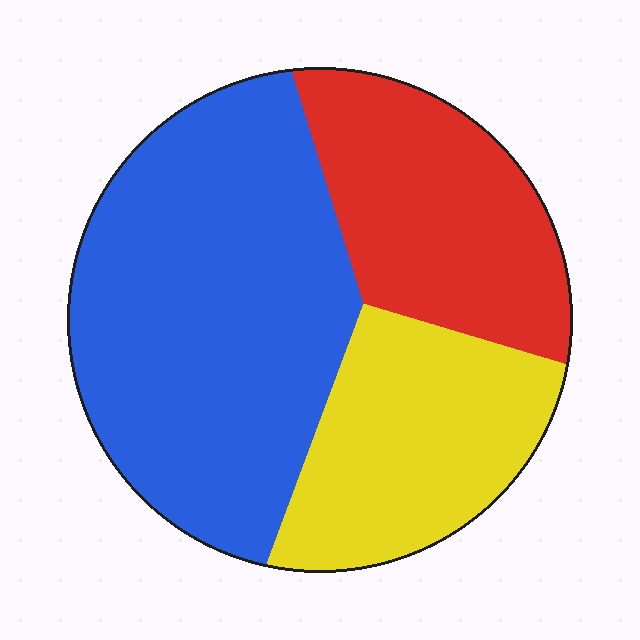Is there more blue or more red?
Blue.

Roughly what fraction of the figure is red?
Red covers roughly 25% of the figure.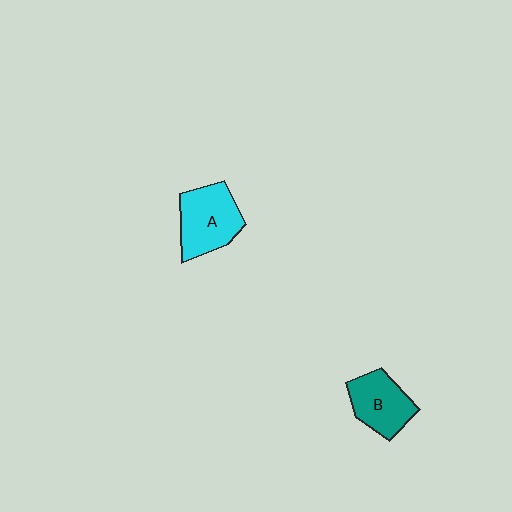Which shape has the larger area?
Shape A (cyan).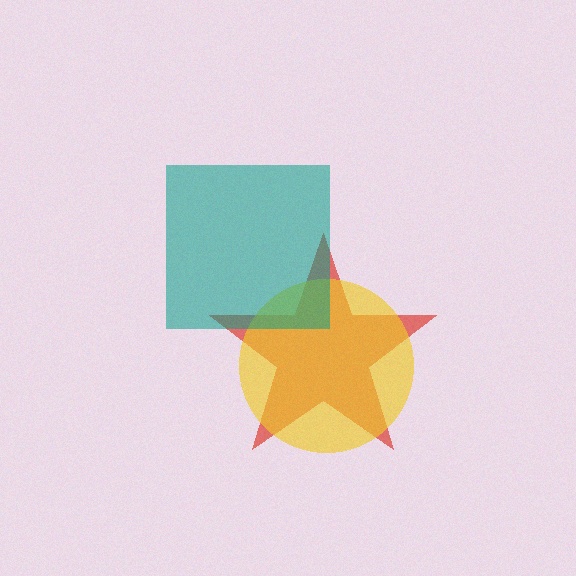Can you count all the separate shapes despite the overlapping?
Yes, there are 3 separate shapes.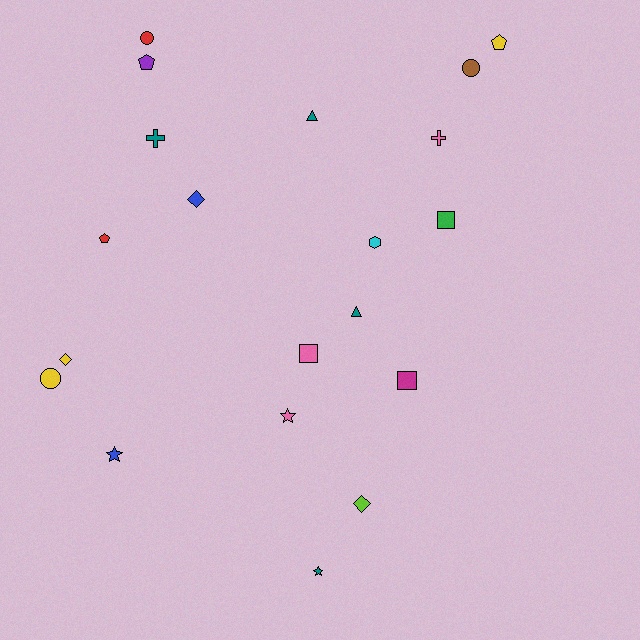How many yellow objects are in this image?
There are 3 yellow objects.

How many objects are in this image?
There are 20 objects.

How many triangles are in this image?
There are 2 triangles.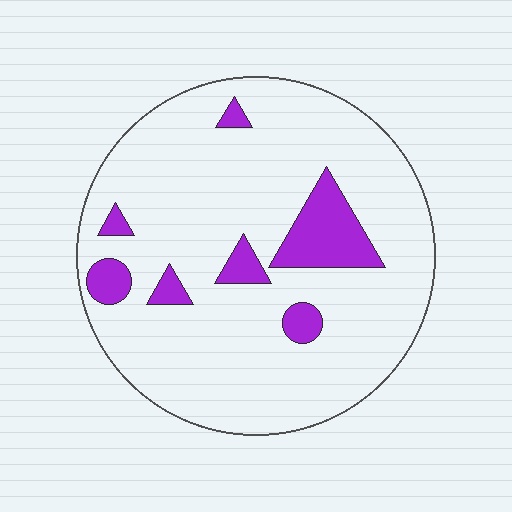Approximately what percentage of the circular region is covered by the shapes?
Approximately 15%.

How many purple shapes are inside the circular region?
7.